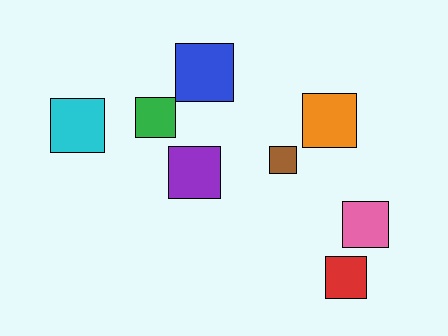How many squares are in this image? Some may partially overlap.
There are 8 squares.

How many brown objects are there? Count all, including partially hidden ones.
There is 1 brown object.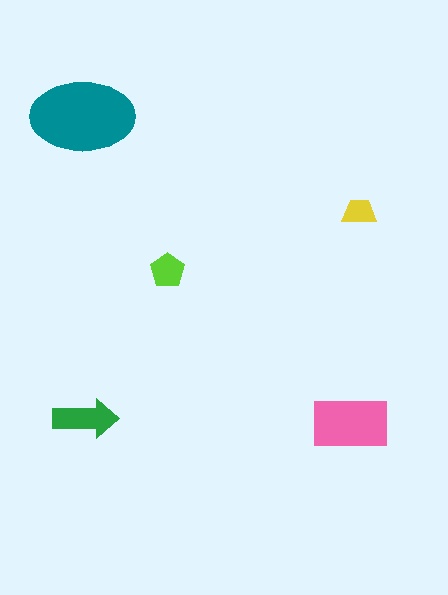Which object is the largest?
The teal ellipse.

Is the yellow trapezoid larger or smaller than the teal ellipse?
Smaller.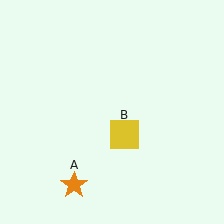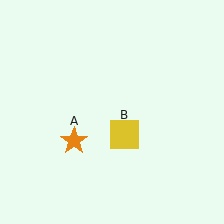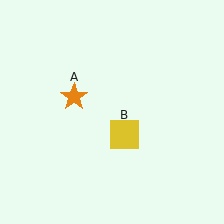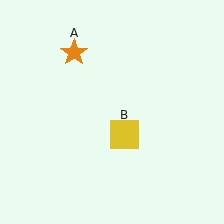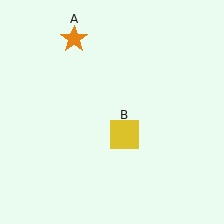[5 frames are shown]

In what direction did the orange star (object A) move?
The orange star (object A) moved up.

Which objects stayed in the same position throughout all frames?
Yellow square (object B) remained stationary.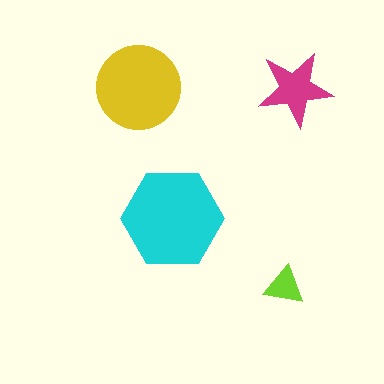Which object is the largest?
The cyan hexagon.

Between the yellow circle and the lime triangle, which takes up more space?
The yellow circle.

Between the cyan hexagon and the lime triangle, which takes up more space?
The cyan hexagon.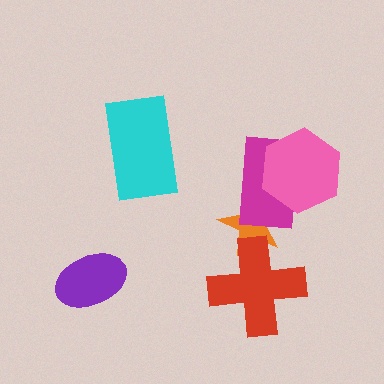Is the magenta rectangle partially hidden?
Yes, it is partially covered by another shape.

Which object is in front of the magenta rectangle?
The pink hexagon is in front of the magenta rectangle.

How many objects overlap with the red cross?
1 object overlaps with the red cross.